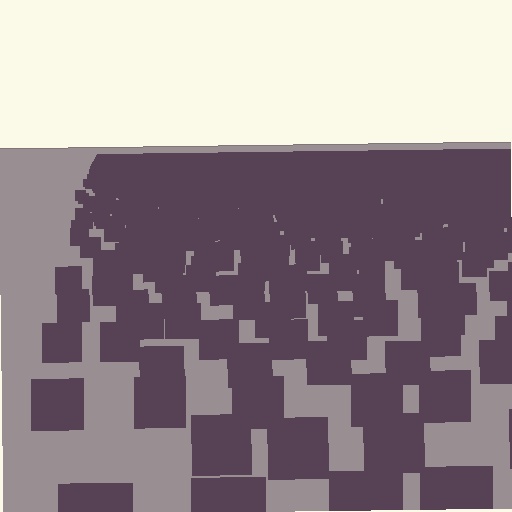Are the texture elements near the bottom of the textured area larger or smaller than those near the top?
Larger. Near the bottom, elements are closer to the viewer and appear at a bigger on-screen size.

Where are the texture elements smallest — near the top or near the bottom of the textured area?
Near the top.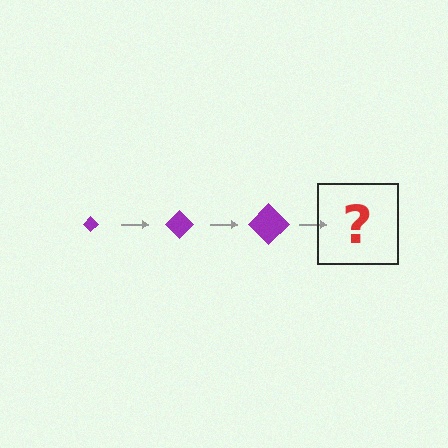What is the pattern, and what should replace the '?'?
The pattern is that the diamond gets progressively larger each step. The '?' should be a purple diamond, larger than the previous one.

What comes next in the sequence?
The next element should be a purple diamond, larger than the previous one.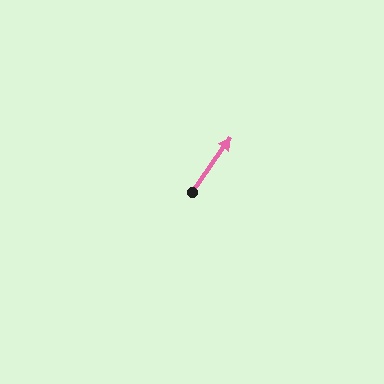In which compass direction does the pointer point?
Northeast.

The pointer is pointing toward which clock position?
Roughly 1 o'clock.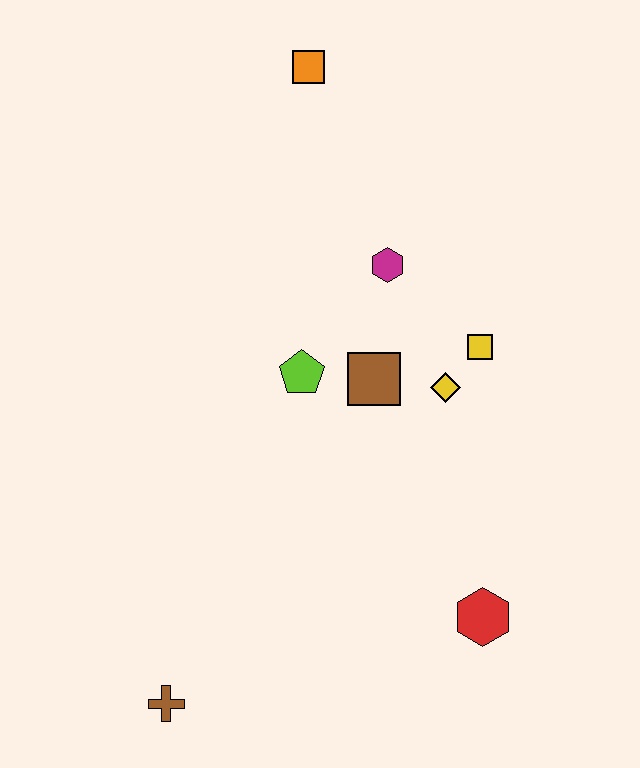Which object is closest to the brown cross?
The red hexagon is closest to the brown cross.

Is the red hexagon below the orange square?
Yes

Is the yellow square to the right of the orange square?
Yes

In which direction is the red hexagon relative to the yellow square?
The red hexagon is below the yellow square.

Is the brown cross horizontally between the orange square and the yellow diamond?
No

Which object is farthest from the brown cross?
The orange square is farthest from the brown cross.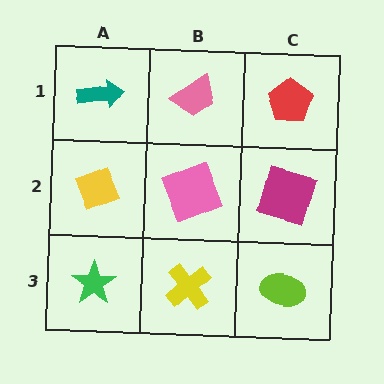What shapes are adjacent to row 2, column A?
A teal arrow (row 1, column A), a green star (row 3, column A), a pink square (row 2, column B).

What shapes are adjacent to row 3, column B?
A pink square (row 2, column B), a green star (row 3, column A), a lime ellipse (row 3, column C).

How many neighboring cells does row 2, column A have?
3.